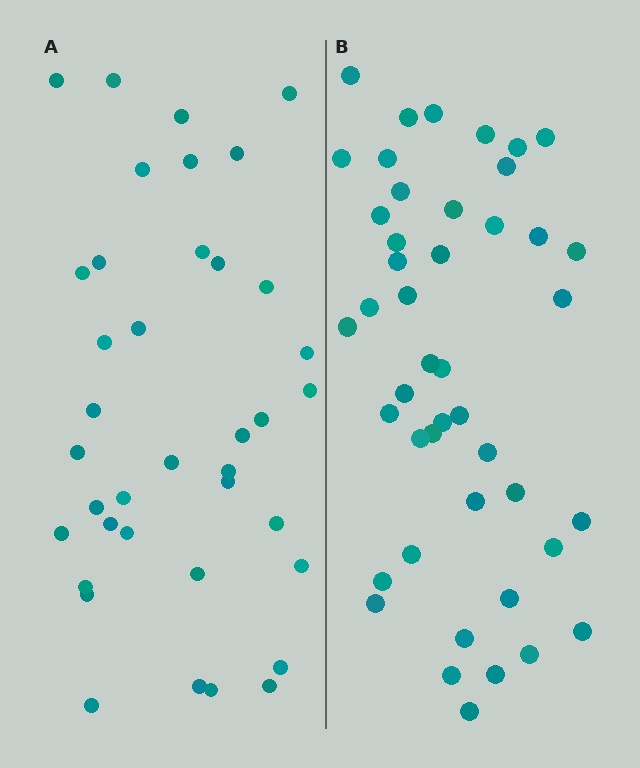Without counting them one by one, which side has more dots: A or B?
Region B (the right region) has more dots.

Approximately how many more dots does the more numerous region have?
Region B has roughly 8 or so more dots than region A.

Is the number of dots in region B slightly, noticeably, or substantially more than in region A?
Region B has only slightly more — the two regions are fairly close. The ratio is roughly 1.2 to 1.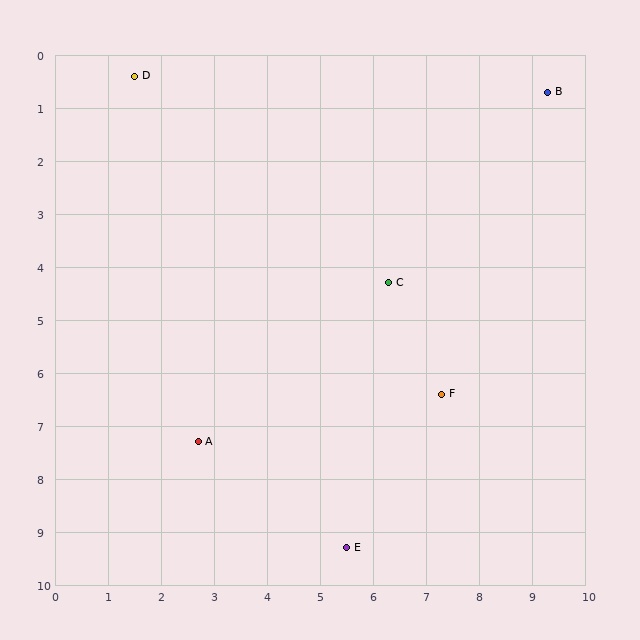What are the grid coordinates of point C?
Point C is at approximately (6.3, 4.3).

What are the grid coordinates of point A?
Point A is at approximately (2.7, 7.3).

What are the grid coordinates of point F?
Point F is at approximately (7.3, 6.4).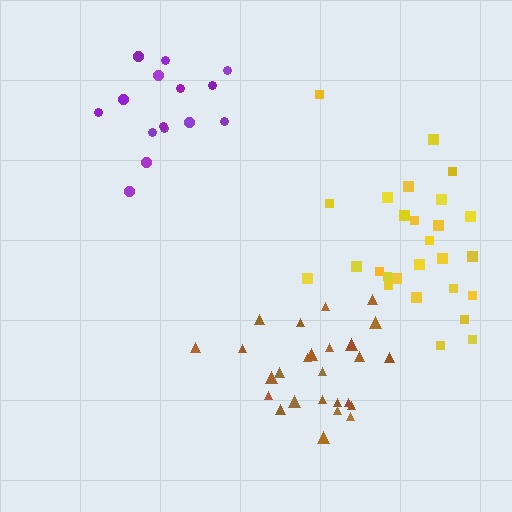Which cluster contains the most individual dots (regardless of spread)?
Yellow (27).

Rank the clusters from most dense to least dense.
brown, yellow, purple.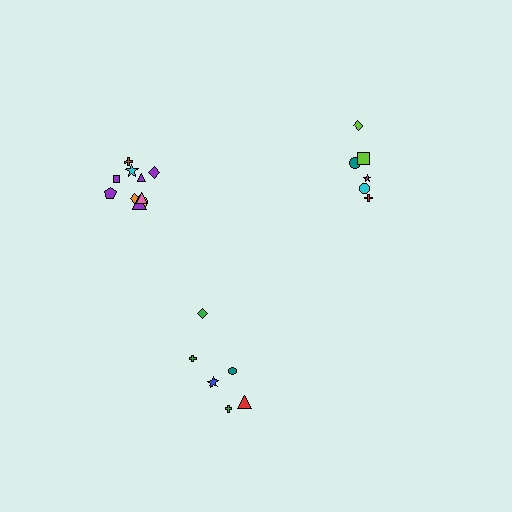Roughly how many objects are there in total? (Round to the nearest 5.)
Roughly 20 objects in total.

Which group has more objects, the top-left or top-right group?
The top-left group.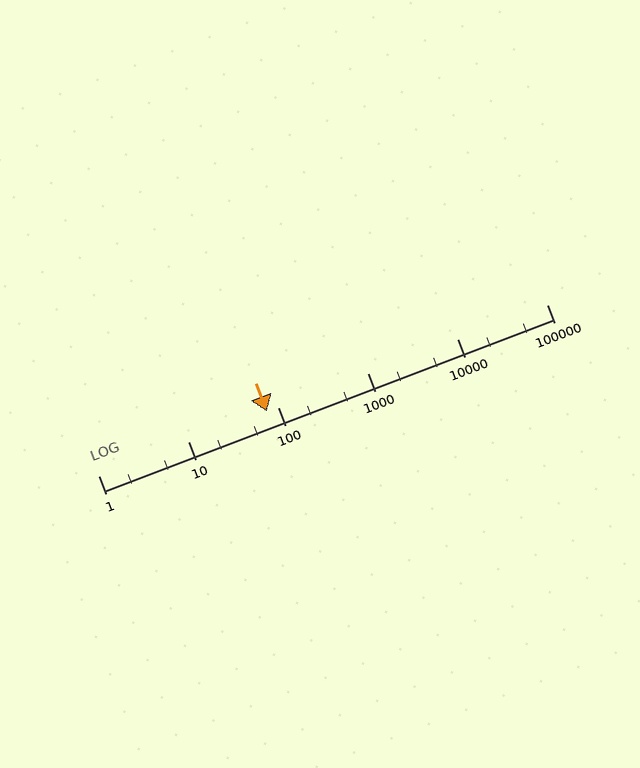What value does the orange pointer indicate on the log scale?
The pointer indicates approximately 76.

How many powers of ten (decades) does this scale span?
The scale spans 5 decades, from 1 to 100000.